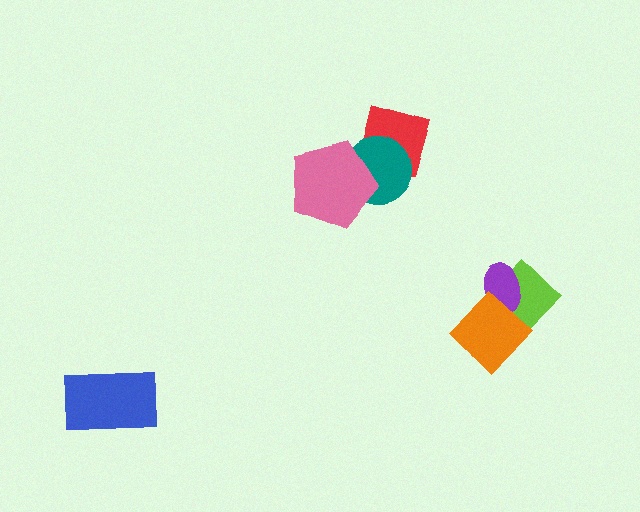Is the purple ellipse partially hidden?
Yes, it is partially covered by another shape.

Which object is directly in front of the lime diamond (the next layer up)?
The purple ellipse is directly in front of the lime diamond.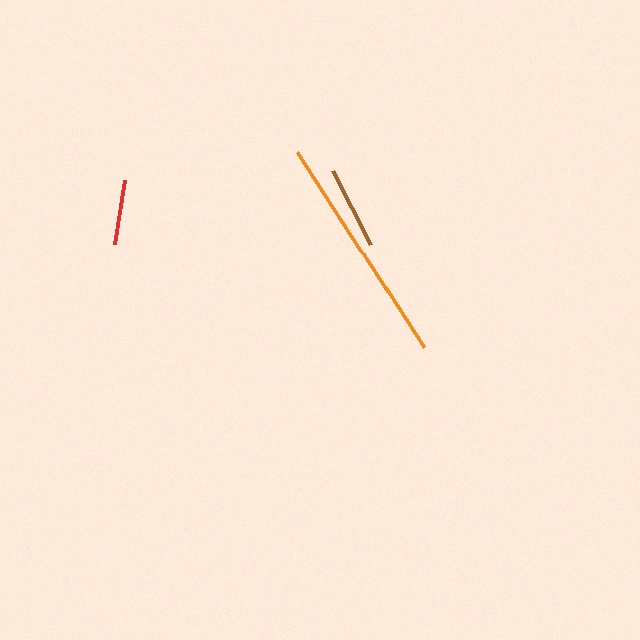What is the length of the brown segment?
The brown segment is approximately 84 pixels long.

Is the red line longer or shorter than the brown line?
The brown line is longer than the red line.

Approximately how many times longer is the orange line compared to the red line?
The orange line is approximately 3.6 times the length of the red line.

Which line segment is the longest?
The orange line is the longest at approximately 233 pixels.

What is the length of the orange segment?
The orange segment is approximately 233 pixels long.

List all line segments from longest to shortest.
From longest to shortest: orange, brown, red.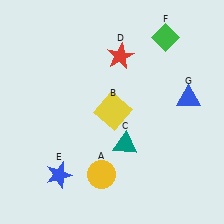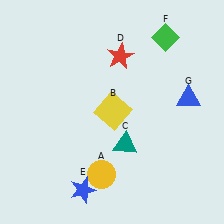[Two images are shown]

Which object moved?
The blue star (E) moved right.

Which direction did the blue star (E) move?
The blue star (E) moved right.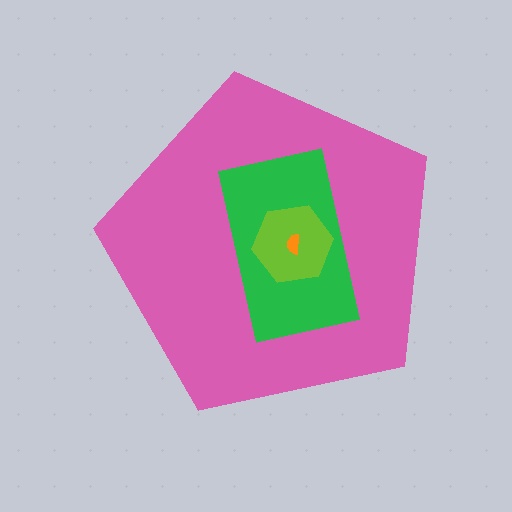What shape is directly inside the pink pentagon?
The green rectangle.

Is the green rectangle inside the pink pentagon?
Yes.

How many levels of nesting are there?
4.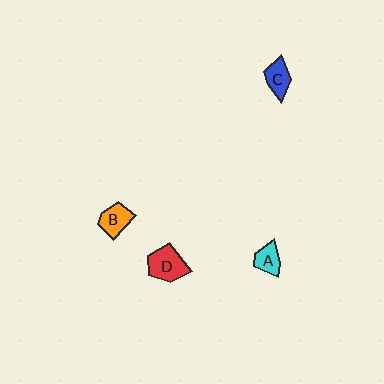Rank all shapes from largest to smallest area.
From largest to smallest: D (red), B (orange), C (blue), A (cyan).